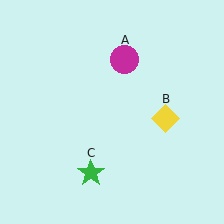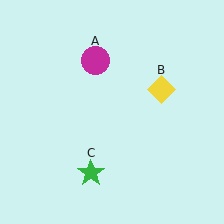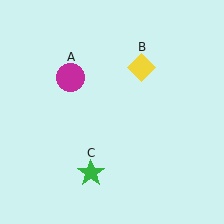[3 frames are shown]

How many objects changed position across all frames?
2 objects changed position: magenta circle (object A), yellow diamond (object B).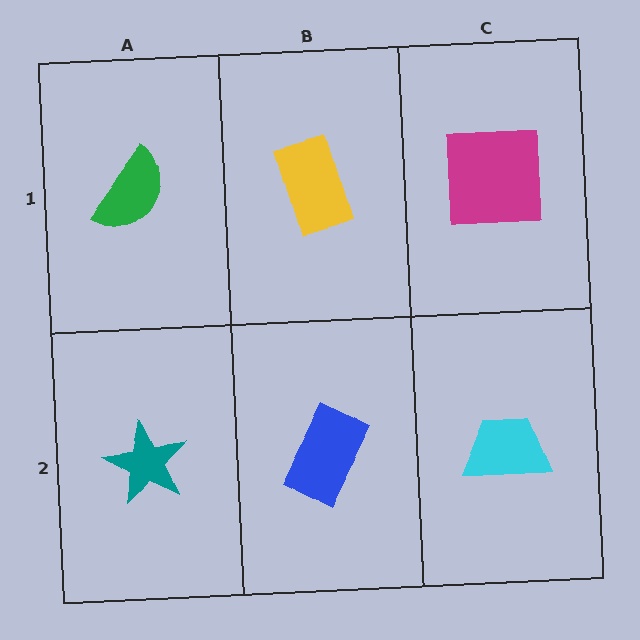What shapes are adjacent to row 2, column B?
A yellow rectangle (row 1, column B), a teal star (row 2, column A), a cyan trapezoid (row 2, column C).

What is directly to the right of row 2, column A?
A blue rectangle.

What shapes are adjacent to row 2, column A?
A green semicircle (row 1, column A), a blue rectangle (row 2, column B).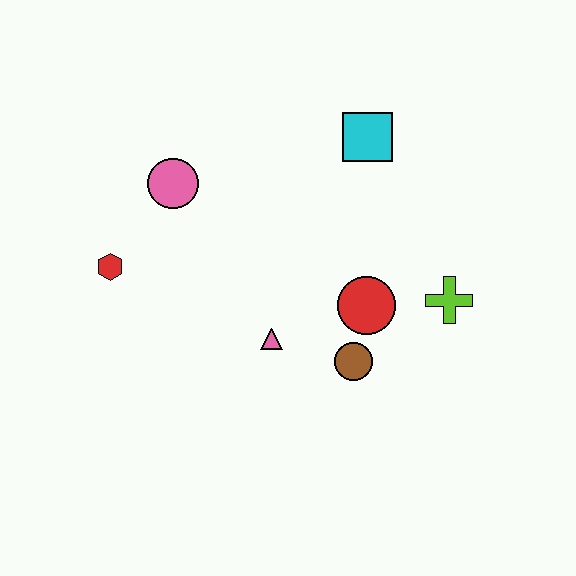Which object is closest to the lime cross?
The red circle is closest to the lime cross.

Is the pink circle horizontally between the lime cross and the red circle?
No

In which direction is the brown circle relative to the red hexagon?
The brown circle is to the right of the red hexagon.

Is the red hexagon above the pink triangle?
Yes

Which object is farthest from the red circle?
The red hexagon is farthest from the red circle.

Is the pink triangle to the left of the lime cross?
Yes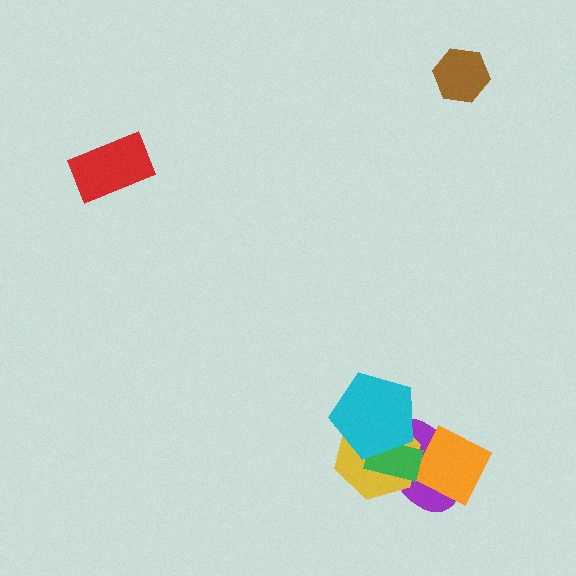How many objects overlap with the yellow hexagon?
4 objects overlap with the yellow hexagon.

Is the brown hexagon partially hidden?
No, no other shape covers it.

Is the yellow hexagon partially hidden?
Yes, it is partially covered by another shape.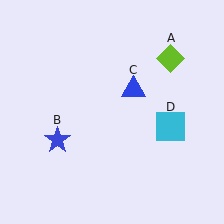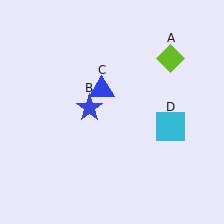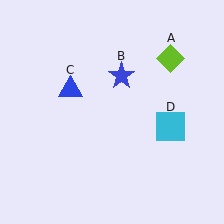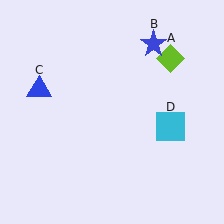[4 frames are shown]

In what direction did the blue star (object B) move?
The blue star (object B) moved up and to the right.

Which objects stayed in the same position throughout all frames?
Lime diamond (object A) and cyan square (object D) remained stationary.